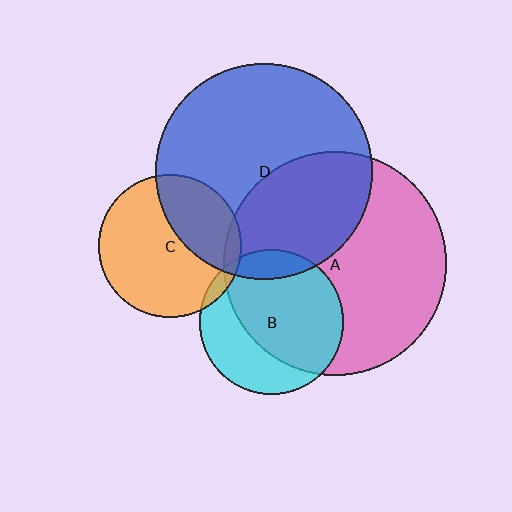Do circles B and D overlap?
Yes.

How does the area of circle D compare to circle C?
Approximately 2.3 times.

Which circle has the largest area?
Circle A (pink).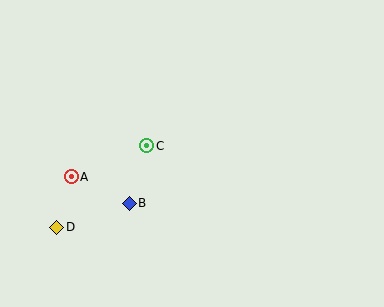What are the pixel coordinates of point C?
Point C is at (147, 146).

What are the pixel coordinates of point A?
Point A is at (71, 177).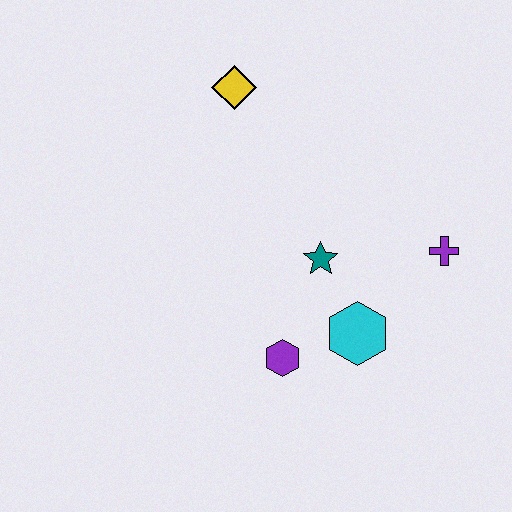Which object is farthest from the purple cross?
The yellow diamond is farthest from the purple cross.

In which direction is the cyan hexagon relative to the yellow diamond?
The cyan hexagon is below the yellow diamond.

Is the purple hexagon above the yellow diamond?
No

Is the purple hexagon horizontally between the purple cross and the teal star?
No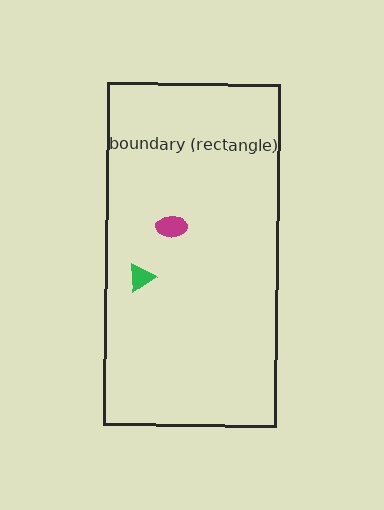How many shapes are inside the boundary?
2 inside, 0 outside.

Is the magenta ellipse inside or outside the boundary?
Inside.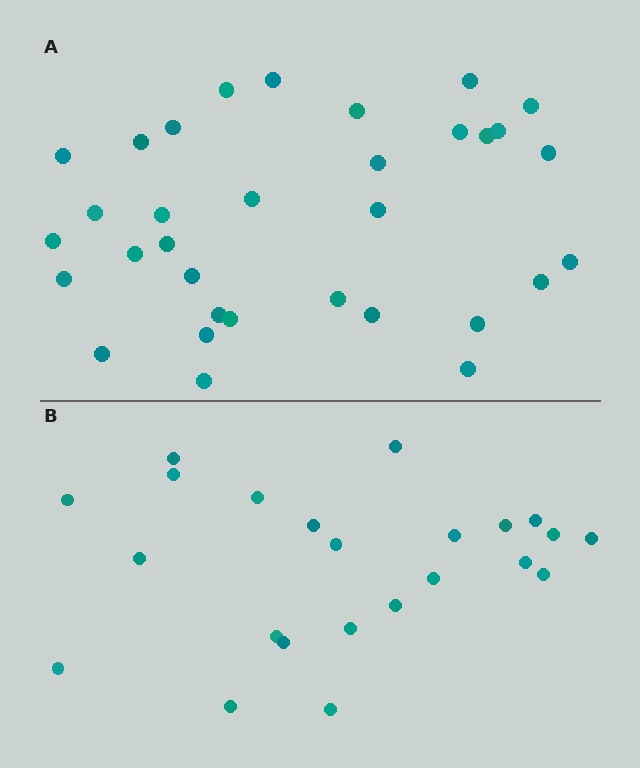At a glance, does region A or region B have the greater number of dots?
Region A (the top region) has more dots.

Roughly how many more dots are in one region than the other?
Region A has roughly 10 or so more dots than region B.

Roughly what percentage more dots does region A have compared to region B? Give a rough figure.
About 45% more.